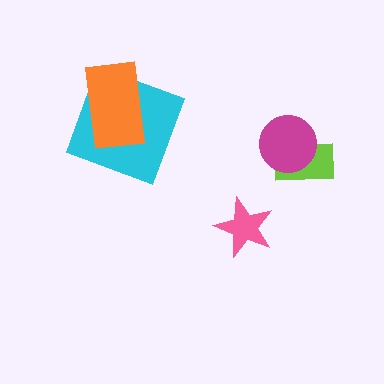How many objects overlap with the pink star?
0 objects overlap with the pink star.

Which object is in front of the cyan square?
The orange rectangle is in front of the cyan square.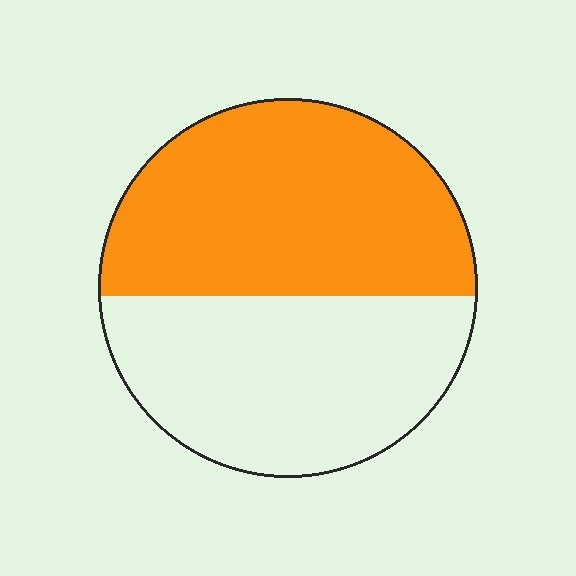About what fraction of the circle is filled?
About one half (1/2).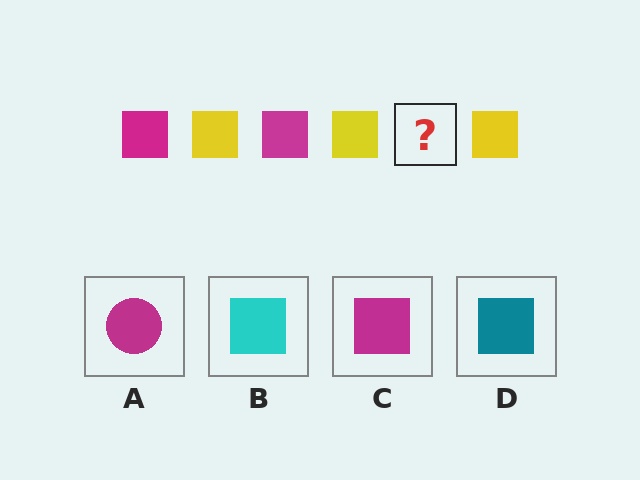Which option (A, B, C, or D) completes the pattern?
C.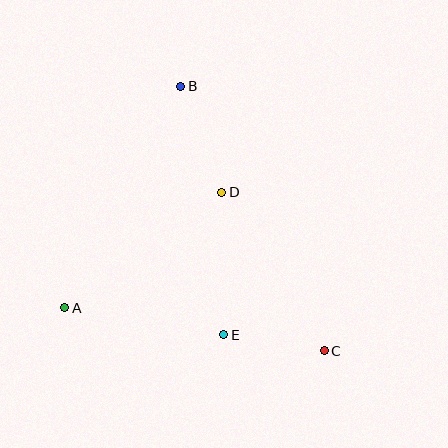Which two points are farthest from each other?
Points B and C are farthest from each other.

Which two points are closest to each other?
Points C and E are closest to each other.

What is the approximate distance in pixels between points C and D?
The distance between C and D is approximately 189 pixels.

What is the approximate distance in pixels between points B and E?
The distance between B and E is approximately 252 pixels.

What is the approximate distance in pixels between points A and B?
The distance between A and B is approximately 250 pixels.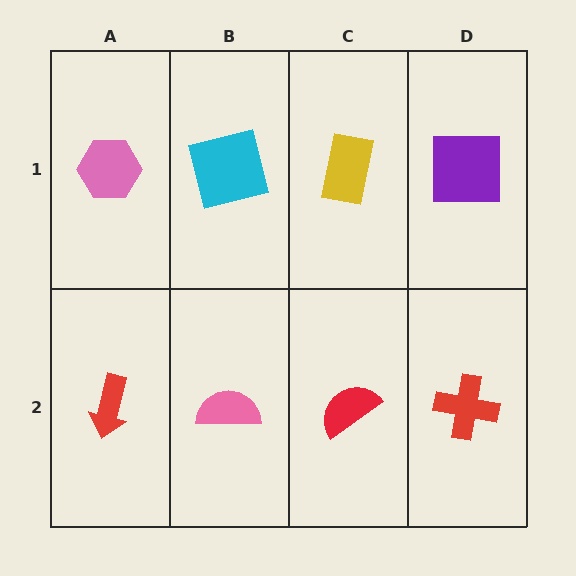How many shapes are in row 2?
4 shapes.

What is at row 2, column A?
A red arrow.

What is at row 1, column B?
A cyan square.